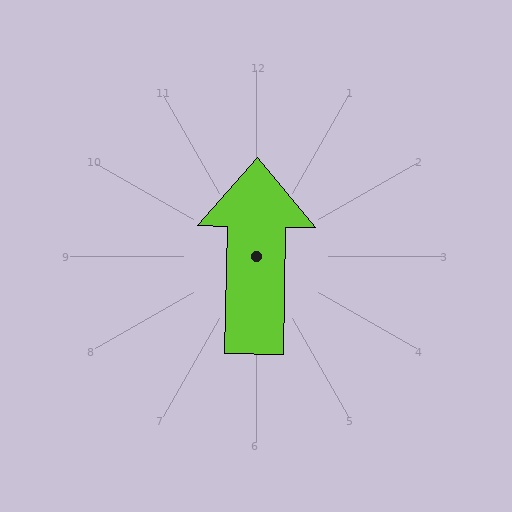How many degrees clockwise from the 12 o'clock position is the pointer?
Approximately 1 degrees.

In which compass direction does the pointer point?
North.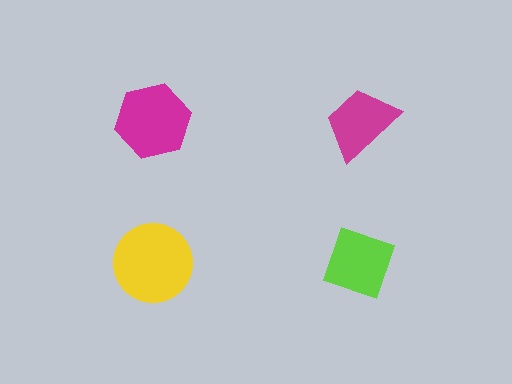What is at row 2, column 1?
A yellow circle.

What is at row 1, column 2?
A magenta trapezoid.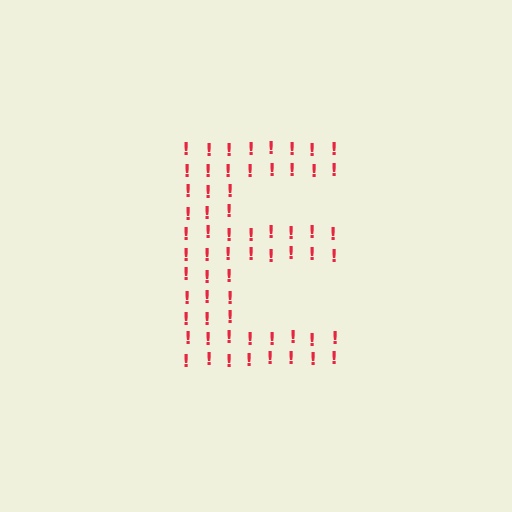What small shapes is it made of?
It is made of small exclamation marks.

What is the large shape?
The large shape is the letter E.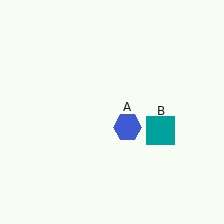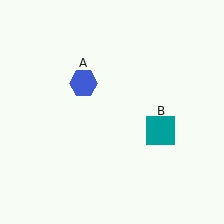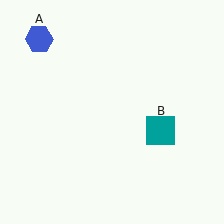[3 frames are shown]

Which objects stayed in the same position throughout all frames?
Teal square (object B) remained stationary.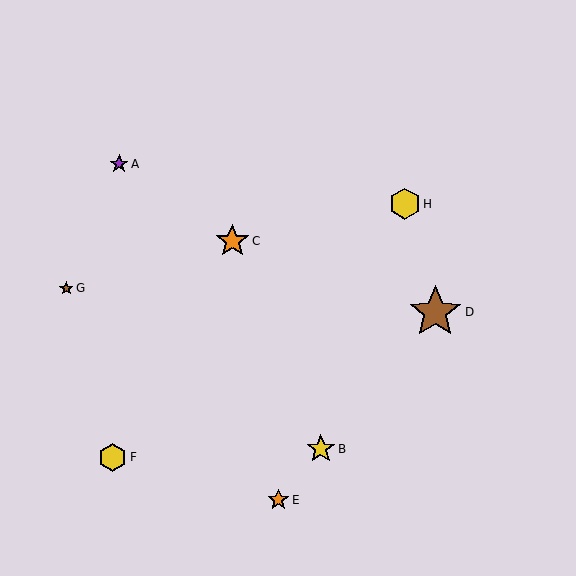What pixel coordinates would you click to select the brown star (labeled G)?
Click at (66, 288) to select the brown star G.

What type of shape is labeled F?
Shape F is a yellow hexagon.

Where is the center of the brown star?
The center of the brown star is at (435, 312).